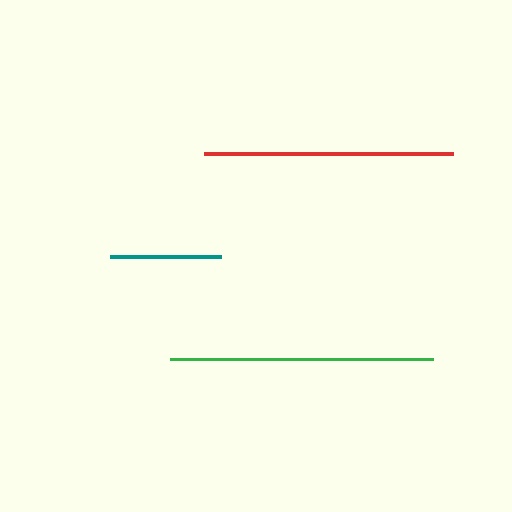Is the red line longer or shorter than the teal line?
The red line is longer than the teal line.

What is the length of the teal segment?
The teal segment is approximately 112 pixels long.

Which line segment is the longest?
The green line is the longest at approximately 263 pixels.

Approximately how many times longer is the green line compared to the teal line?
The green line is approximately 2.4 times the length of the teal line.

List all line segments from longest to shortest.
From longest to shortest: green, red, teal.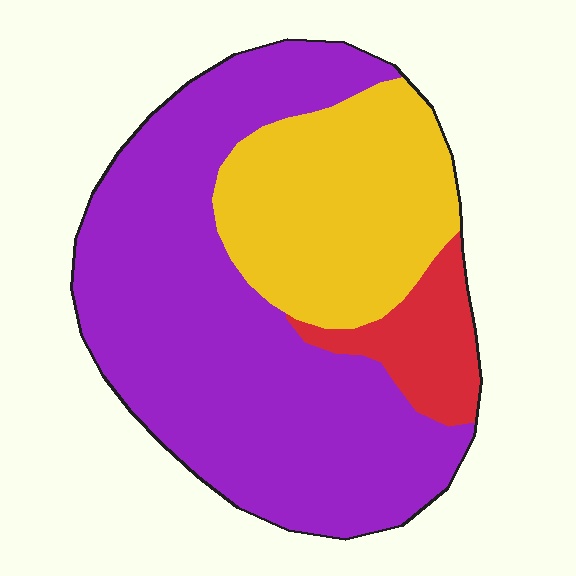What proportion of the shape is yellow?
Yellow takes up about one quarter (1/4) of the shape.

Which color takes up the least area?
Red, at roughly 10%.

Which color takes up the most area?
Purple, at roughly 60%.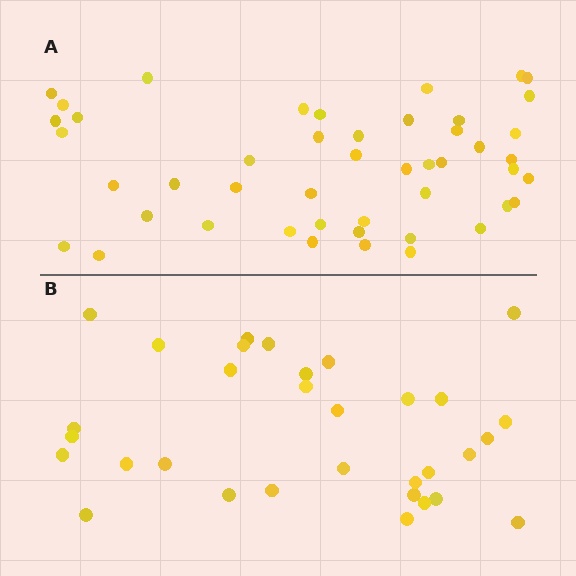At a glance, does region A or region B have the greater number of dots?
Region A (the top region) has more dots.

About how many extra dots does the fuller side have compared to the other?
Region A has approximately 15 more dots than region B.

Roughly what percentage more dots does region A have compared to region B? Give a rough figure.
About 45% more.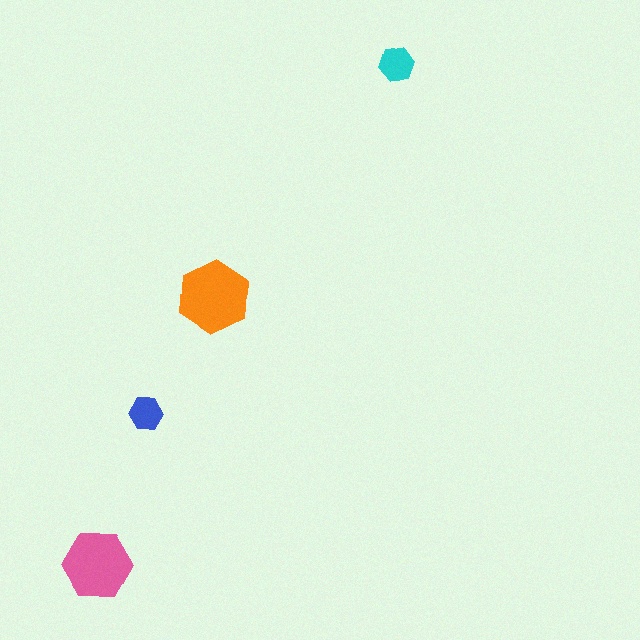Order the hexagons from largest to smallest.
the orange one, the pink one, the cyan one, the blue one.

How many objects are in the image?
There are 4 objects in the image.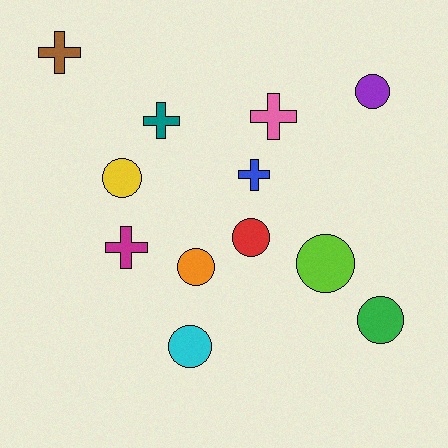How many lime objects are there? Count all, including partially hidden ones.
There is 1 lime object.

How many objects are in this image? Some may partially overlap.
There are 12 objects.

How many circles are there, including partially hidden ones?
There are 7 circles.